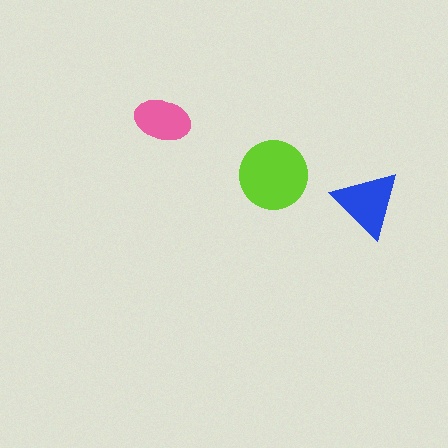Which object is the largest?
The lime circle.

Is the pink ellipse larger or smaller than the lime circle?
Smaller.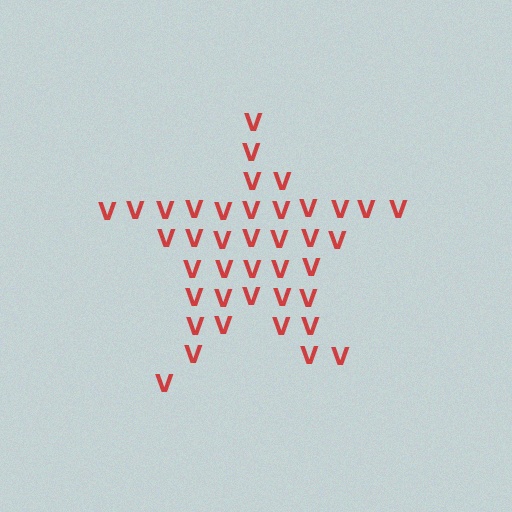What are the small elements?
The small elements are letter V's.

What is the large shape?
The large shape is a star.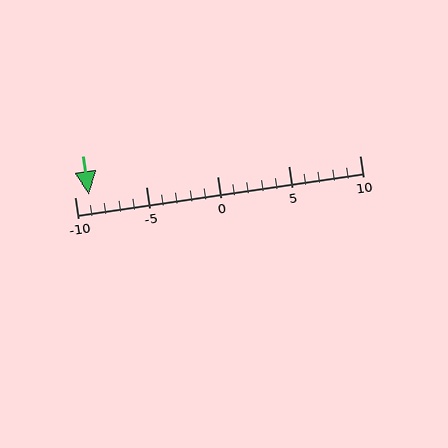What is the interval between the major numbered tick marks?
The major tick marks are spaced 5 units apart.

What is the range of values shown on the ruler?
The ruler shows values from -10 to 10.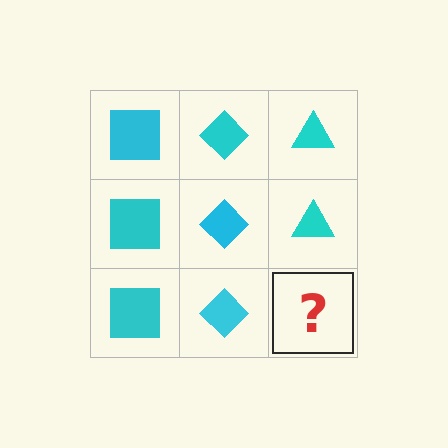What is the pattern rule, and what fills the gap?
The rule is that each column has a consistent shape. The gap should be filled with a cyan triangle.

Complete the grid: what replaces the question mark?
The question mark should be replaced with a cyan triangle.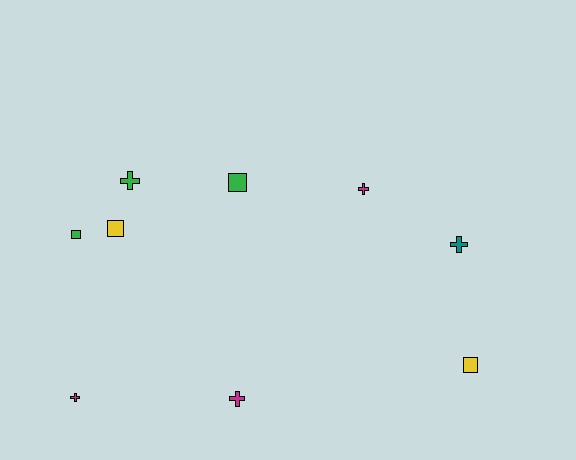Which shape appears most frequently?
Cross, with 5 objects.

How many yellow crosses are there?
There are no yellow crosses.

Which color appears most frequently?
Green, with 3 objects.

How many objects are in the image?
There are 9 objects.